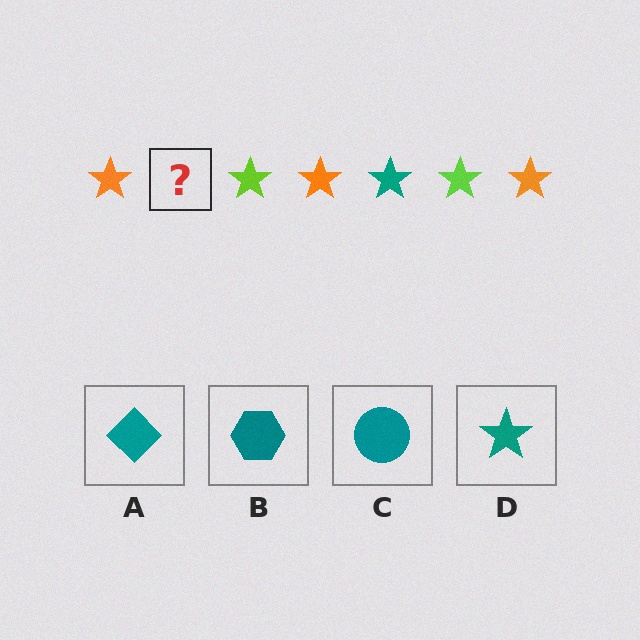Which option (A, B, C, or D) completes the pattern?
D.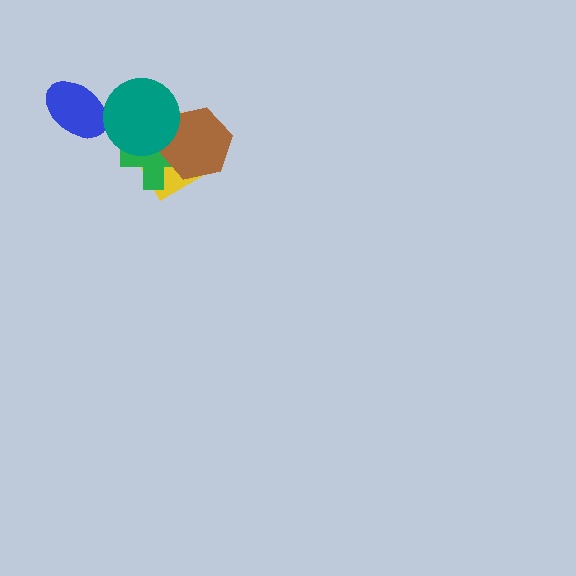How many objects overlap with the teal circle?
4 objects overlap with the teal circle.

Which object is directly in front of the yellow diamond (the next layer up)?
The green cross is directly in front of the yellow diamond.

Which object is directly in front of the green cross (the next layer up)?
The brown hexagon is directly in front of the green cross.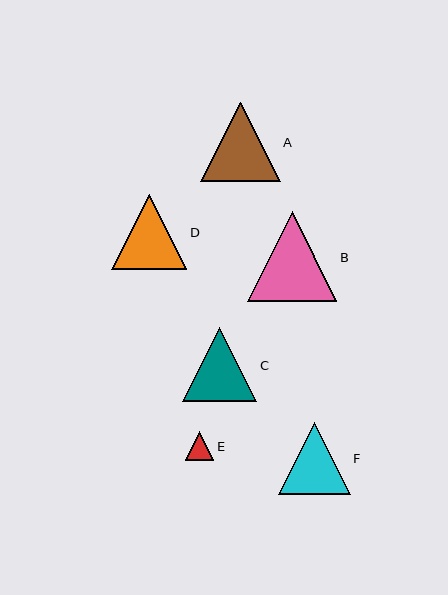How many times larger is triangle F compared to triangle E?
Triangle F is approximately 2.5 times the size of triangle E.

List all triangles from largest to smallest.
From largest to smallest: B, A, D, C, F, E.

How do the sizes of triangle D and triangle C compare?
Triangle D and triangle C are approximately the same size.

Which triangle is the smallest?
Triangle E is the smallest with a size of approximately 28 pixels.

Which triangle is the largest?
Triangle B is the largest with a size of approximately 90 pixels.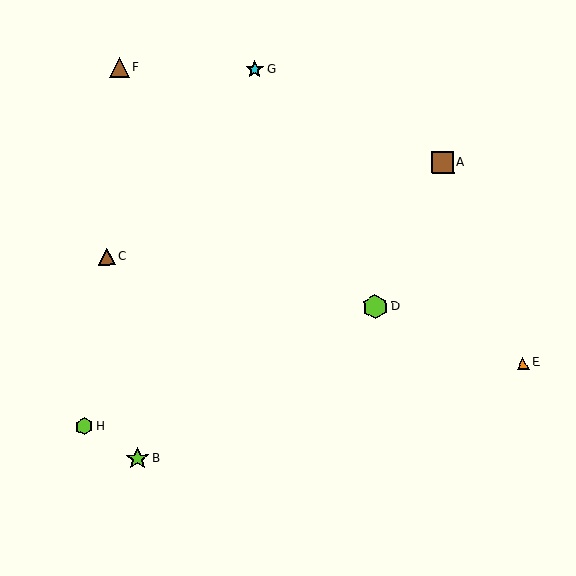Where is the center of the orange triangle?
The center of the orange triangle is at (523, 363).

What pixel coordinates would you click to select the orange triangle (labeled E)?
Click at (523, 363) to select the orange triangle E.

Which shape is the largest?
The lime hexagon (labeled D) is the largest.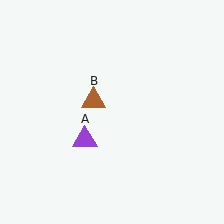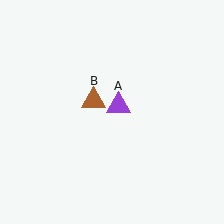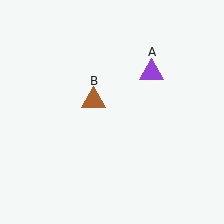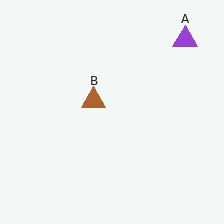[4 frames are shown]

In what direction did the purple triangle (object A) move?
The purple triangle (object A) moved up and to the right.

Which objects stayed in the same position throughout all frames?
Brown triangle (object B) remained stationary.